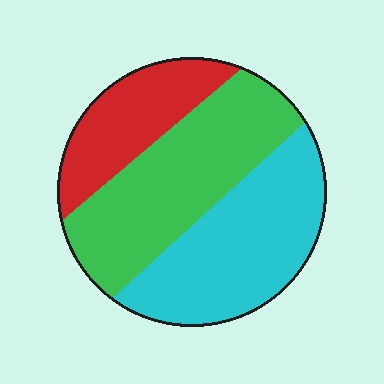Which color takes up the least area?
Red, at roughly 20%.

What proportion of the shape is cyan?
Cyan takes up about three eighths (3/8) of the shape.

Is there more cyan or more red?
Cyan.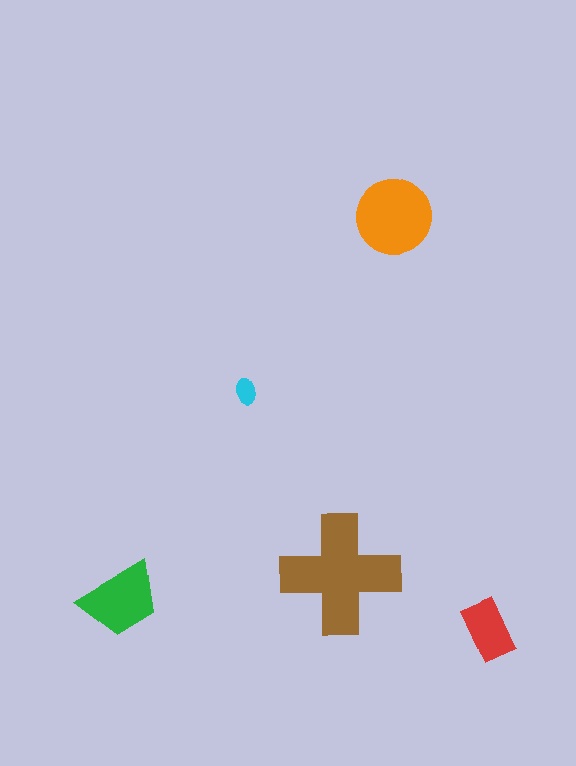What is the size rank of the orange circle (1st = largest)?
2nd.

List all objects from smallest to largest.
The cyan ellipse, the red rectangle, the green trapezoid, the orange circle, the brown cross.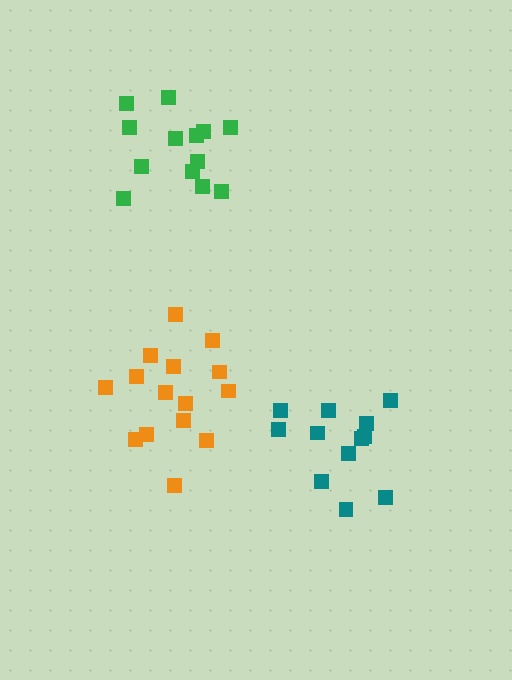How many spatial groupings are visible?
There are 3 spatial groupings.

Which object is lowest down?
The teal cluster is bottommost.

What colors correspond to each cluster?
The clusters are colored: orange, green, teal.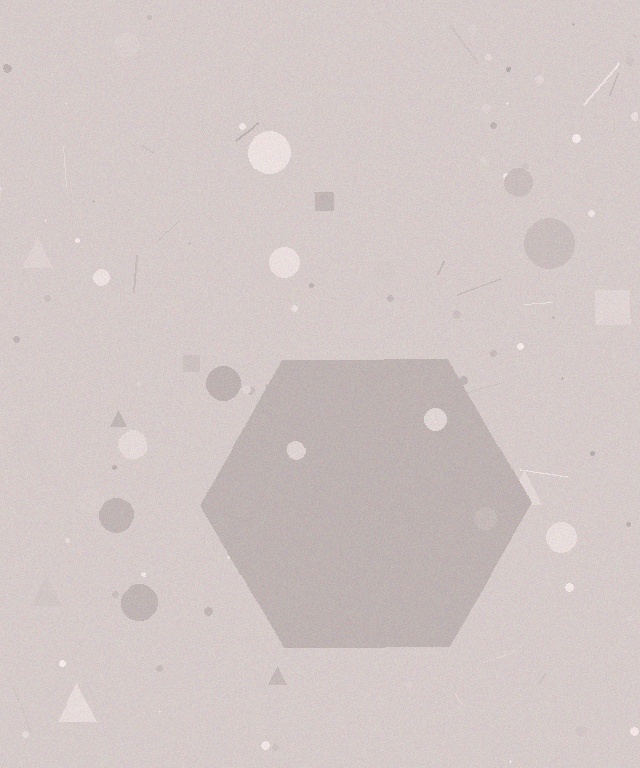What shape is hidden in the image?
A hexagon is hidden in the image.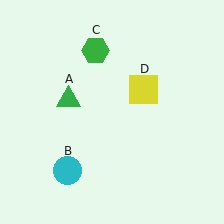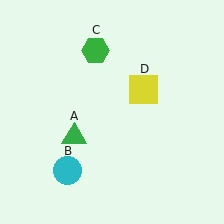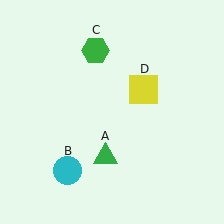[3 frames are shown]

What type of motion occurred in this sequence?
The green triangle (object A) rotated counterclockwise around the center of the scene.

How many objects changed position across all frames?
1 object changed position: green triangle (object A).